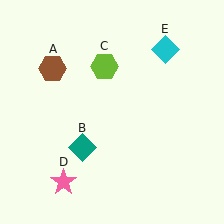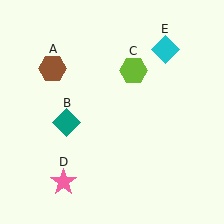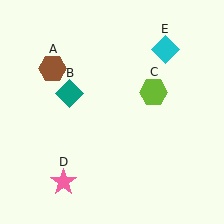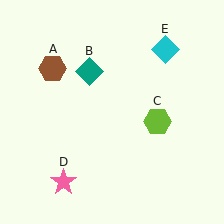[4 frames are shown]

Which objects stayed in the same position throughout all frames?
Brown hexagon (object A) and pink star (object D) and cyan diamond (object E) remained stationary.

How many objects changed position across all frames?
2 objects changed position: teal diamond (object B), lime hexagon (object C).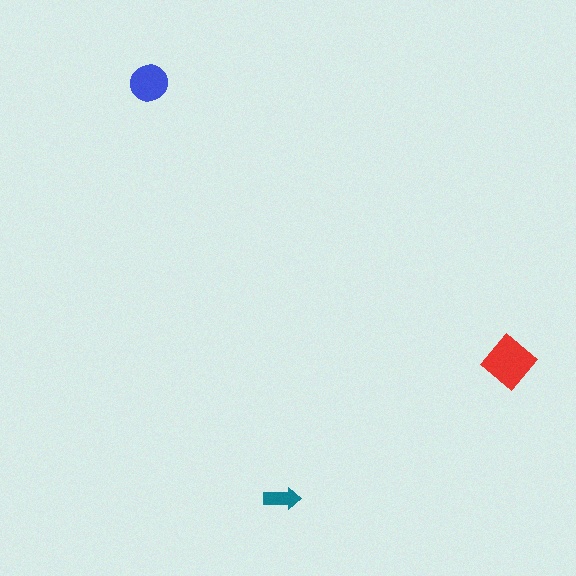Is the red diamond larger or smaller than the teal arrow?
Larger.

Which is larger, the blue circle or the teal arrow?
The blue circle.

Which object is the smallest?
The teal arrow.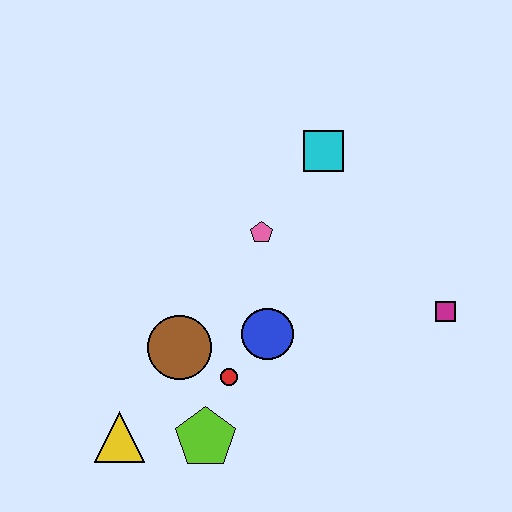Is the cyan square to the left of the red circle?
No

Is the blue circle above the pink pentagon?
No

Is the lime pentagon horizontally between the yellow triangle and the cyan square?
Yes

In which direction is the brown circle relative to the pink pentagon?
The brown circle is below the pink pentagon.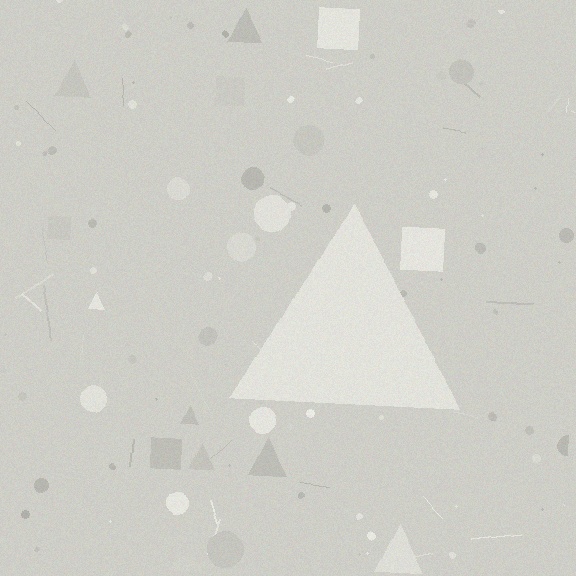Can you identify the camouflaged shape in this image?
The camouflaged shape is a triangle.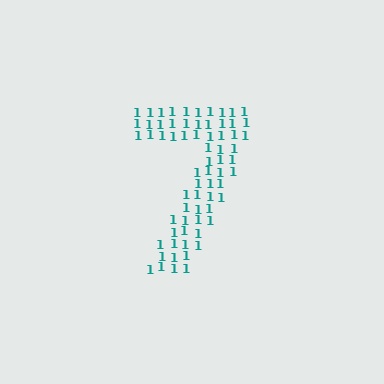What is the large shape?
The large shape is the digit 7.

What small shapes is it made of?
It is made of small digit 1's.